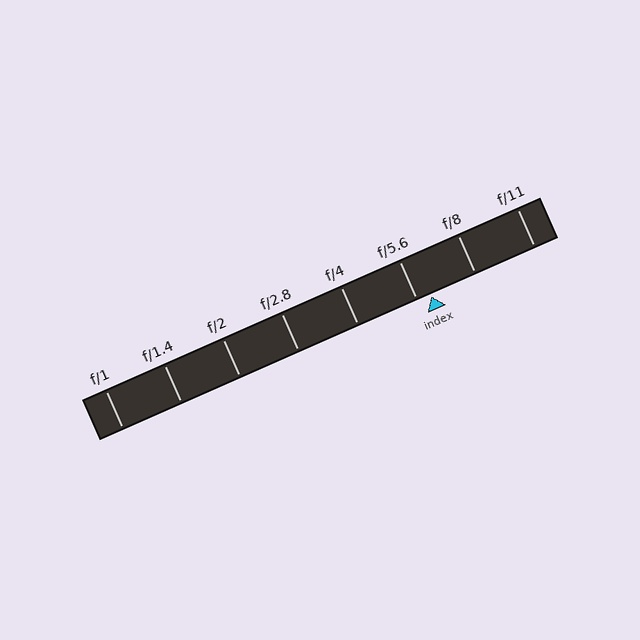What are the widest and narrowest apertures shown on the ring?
The widest aperture shown is f/1 and the narrowest is f/11.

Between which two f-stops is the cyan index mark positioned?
The index mark is between f/5.6 and f/8.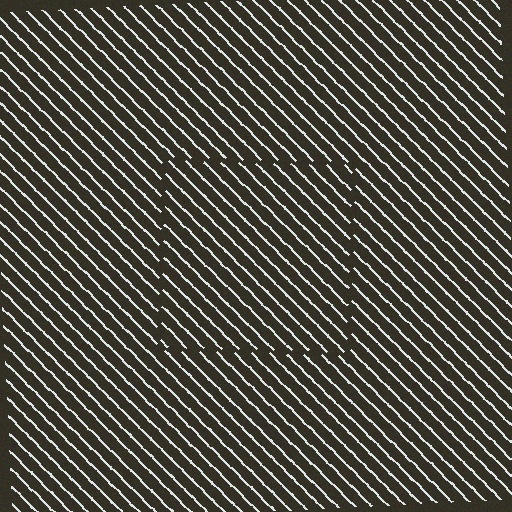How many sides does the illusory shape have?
4 sides — the line-ends trace a square.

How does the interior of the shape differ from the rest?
The interior of the shape contains the same grating, shifted by half a period — the contour is defined by the phase discontinuity where line-ends from the inner and outer gratings abut.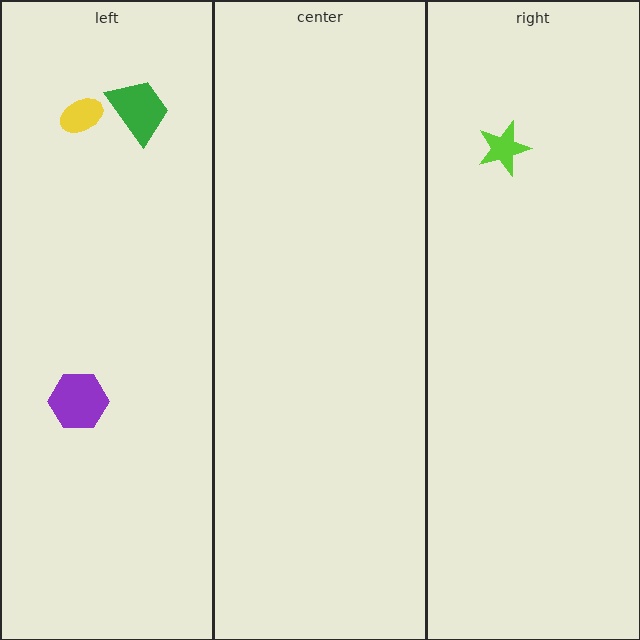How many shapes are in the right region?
1.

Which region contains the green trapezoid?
The left region.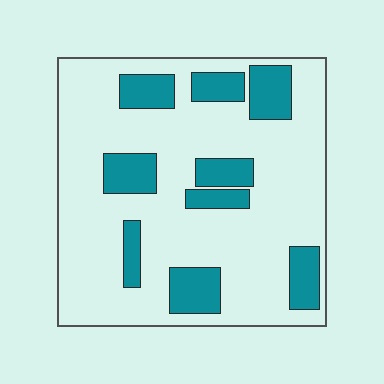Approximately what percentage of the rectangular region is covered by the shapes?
Approximately 25%.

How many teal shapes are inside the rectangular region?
9.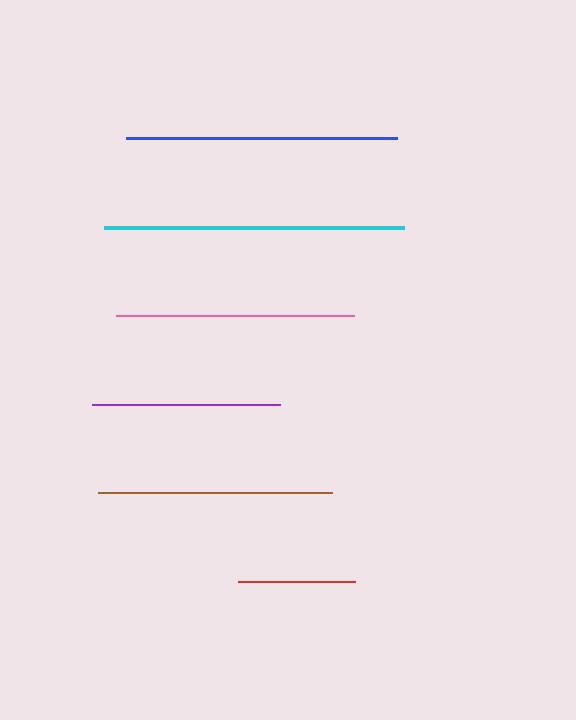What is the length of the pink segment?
The pink segment is approximately 238 pixels long.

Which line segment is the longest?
The cyan line is the longest at approximately 300 pixels.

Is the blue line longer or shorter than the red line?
The blue line is longer than the red line.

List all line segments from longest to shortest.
From longest to shortest: cyan, blue, pink, brown, purple, red.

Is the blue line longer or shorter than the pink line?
The blue line is longer than the pink line.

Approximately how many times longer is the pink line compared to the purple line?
The pink line is approximately 1.3 times the length of the purple line.